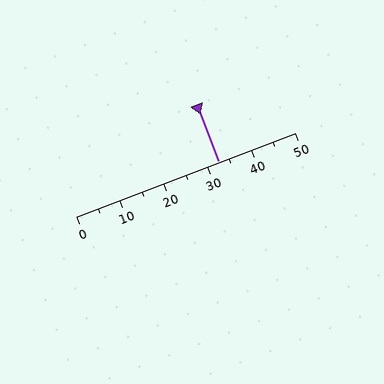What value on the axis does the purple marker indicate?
The marker indicates approximately 32.5.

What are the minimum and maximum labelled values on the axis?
The axis runs from 0 to 50.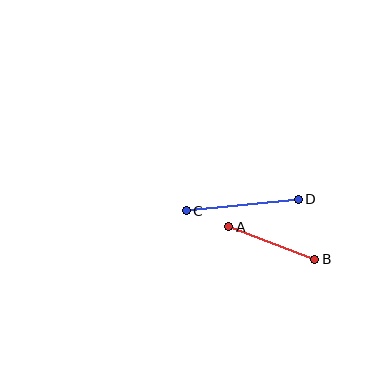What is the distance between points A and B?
The distance is approximately 92 pixels.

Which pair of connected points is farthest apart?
Points C and D are farthest apart.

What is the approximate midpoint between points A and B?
The midpoint is at approximately (272, 243) pixels.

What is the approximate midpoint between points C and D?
The midpoint is at approximately (242, 205) pixels.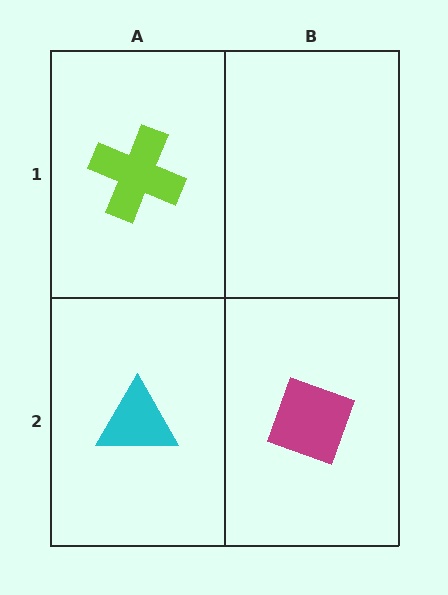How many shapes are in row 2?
2 shapes.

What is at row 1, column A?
A lime cross.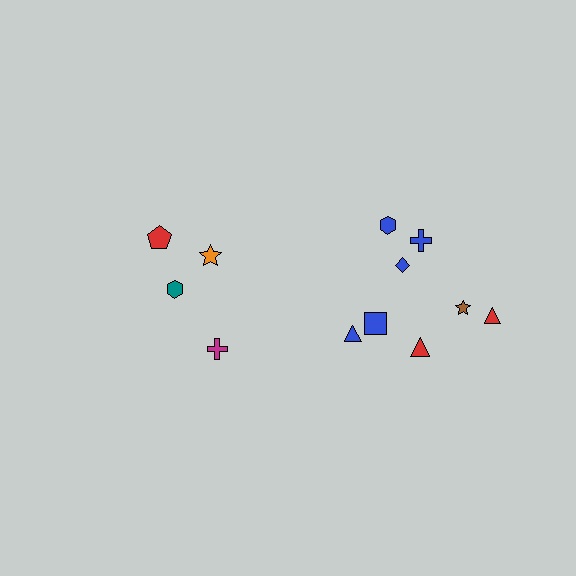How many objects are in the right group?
There are 8 objects.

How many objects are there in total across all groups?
There are 12 objects.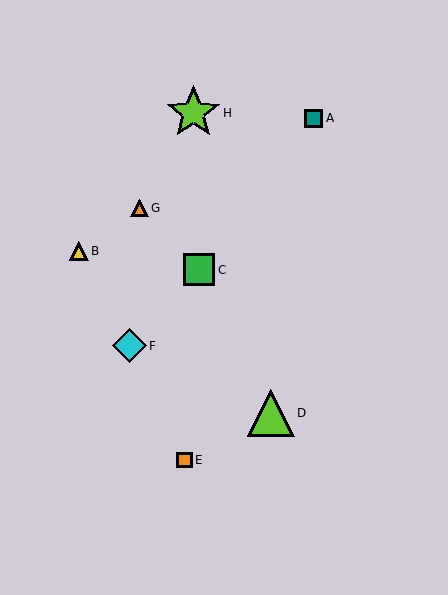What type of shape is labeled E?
Shape E is an orange square.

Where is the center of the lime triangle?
The center of the lime triangle is at (271, 413).